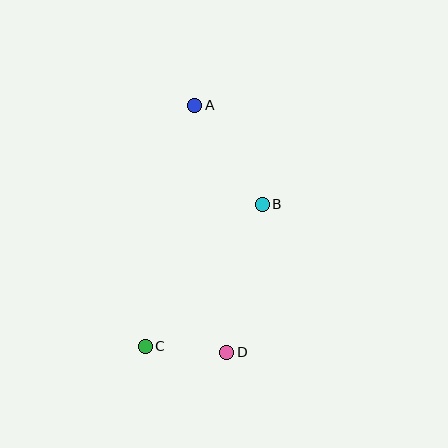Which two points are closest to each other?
Points C and D are closest to each other.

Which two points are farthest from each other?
Points A and D are farthest from each other.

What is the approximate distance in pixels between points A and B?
The distance between A and B is approximately 120 pixels.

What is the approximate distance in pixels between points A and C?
The distance between A and C is approximately 246 pixels.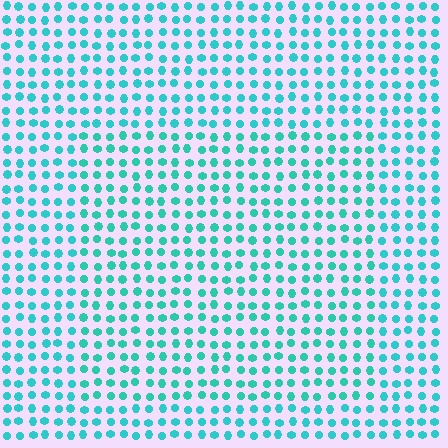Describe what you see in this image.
The image is filled with small cyan elements in a uniform arrangement. A rectangle-shaped region is visible where the elements are tinted to a slightly different hue, forming a subtle color boundary.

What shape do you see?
I see a rectangle.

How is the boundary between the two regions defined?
The boundary is defined purely by a slight shift in hue (about 12 degrees). Spacing, size, and orientation are identical on both sides.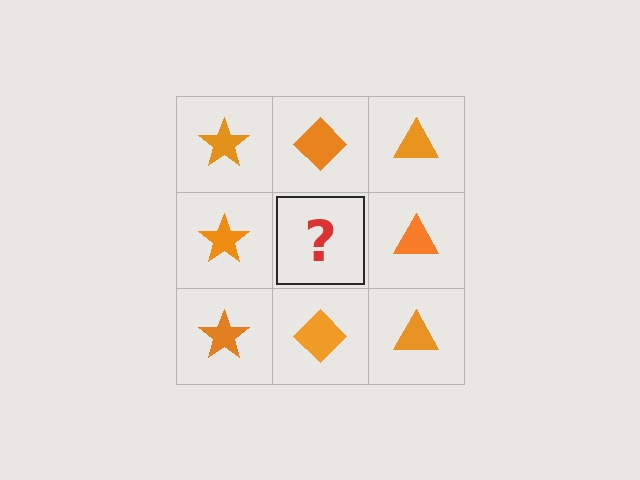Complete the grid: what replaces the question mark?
The question mark should be replaced with an orange diamond.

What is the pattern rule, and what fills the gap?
The rule is that each column has a consistent shape. The gap should be filled with an orange diamond.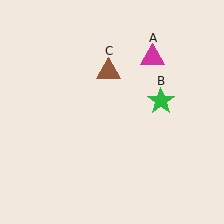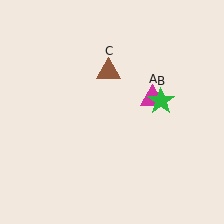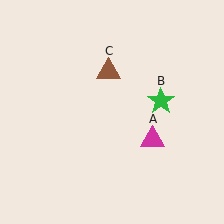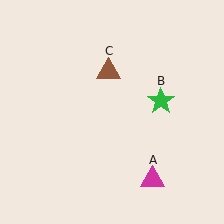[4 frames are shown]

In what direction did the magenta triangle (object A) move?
The magenta triangle (object A) moved down.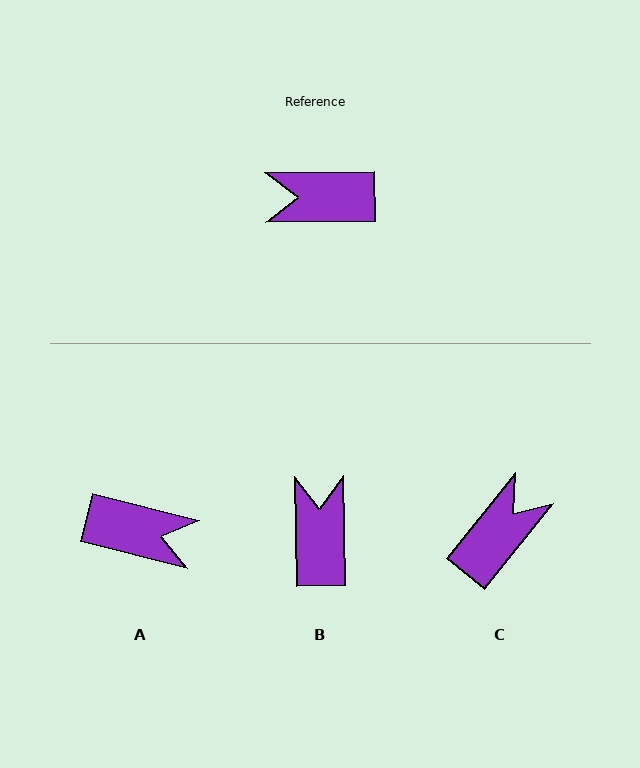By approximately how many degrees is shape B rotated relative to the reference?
Approximately 89 degrees clockwise.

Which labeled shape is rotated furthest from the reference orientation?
A, about 165 degrees away.